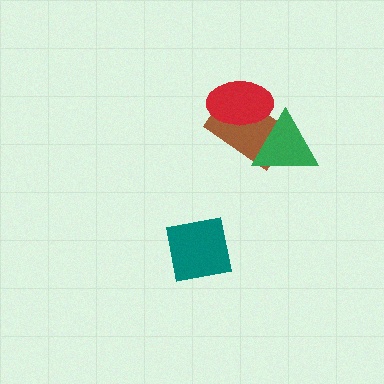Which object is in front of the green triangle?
The red ellipse is in front of the green triangle.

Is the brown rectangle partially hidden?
Yes, it is partially covered by another shape.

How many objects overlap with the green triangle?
2 objects overlap with the green triangle.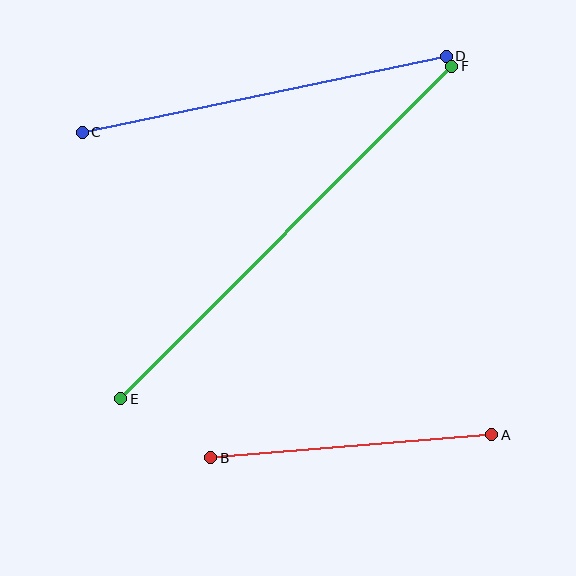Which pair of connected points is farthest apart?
Points E and F are farthest apart.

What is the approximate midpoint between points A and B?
The midpoint is at approximately (351, 446) pixels.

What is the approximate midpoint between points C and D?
The midpoint is at approximately (264, 94) pixels.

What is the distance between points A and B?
The distance is approximately 282 pixels.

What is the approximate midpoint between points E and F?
The midpoint is at approximately (286, 232) pixels.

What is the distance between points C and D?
The distance is approximately 372 pixels.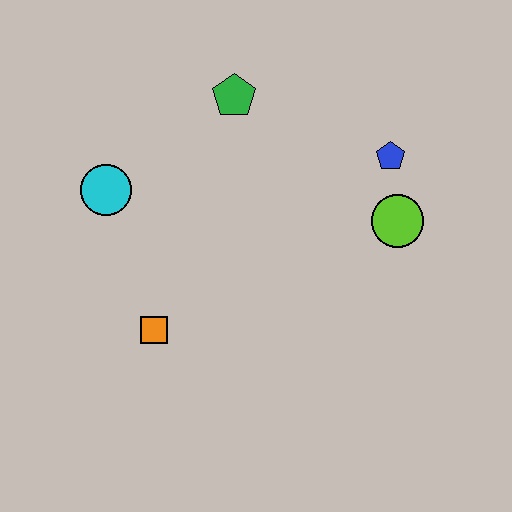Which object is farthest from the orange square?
The blue pentagon is farthest from the orange square.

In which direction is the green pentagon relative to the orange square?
The green pentagon is above the orange square.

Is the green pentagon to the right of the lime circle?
No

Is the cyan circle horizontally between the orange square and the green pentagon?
No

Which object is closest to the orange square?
The cyan circle is closest to the orange square.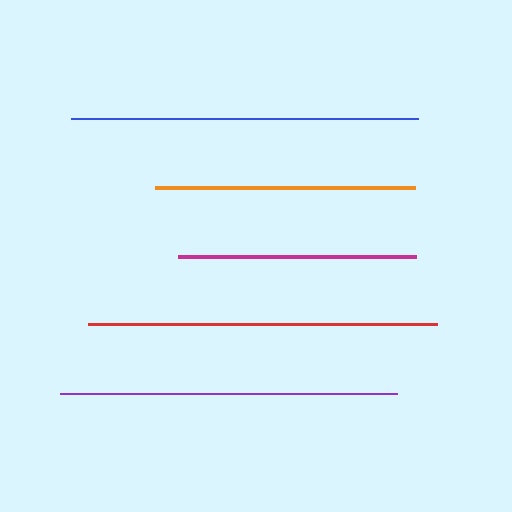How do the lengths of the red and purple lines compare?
The red and purple lines are approximately the same length.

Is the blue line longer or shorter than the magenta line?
The blue line is longer than the magenta line.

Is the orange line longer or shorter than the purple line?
The purple line is longer than the orange line.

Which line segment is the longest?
The red line is the longest at approximately 349 pixels.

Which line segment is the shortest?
The magenta line is the shortest at approximately 239 pixels.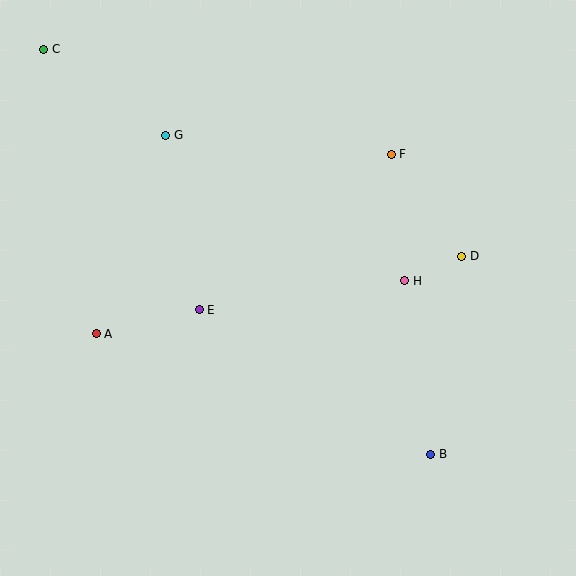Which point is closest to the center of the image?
Point E at (199, 310) is closest to the center.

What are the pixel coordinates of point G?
Point G is at (166, 135).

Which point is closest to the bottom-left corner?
Point A is closest to the bottom-left corner.